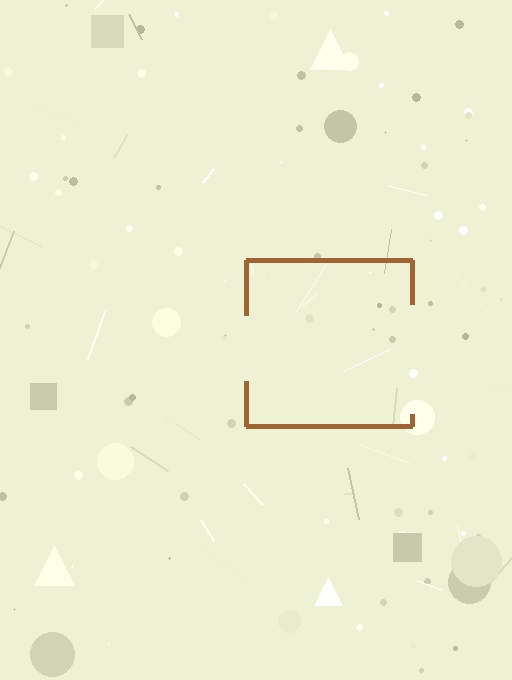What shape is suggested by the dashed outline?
The dashed outline suggests a square.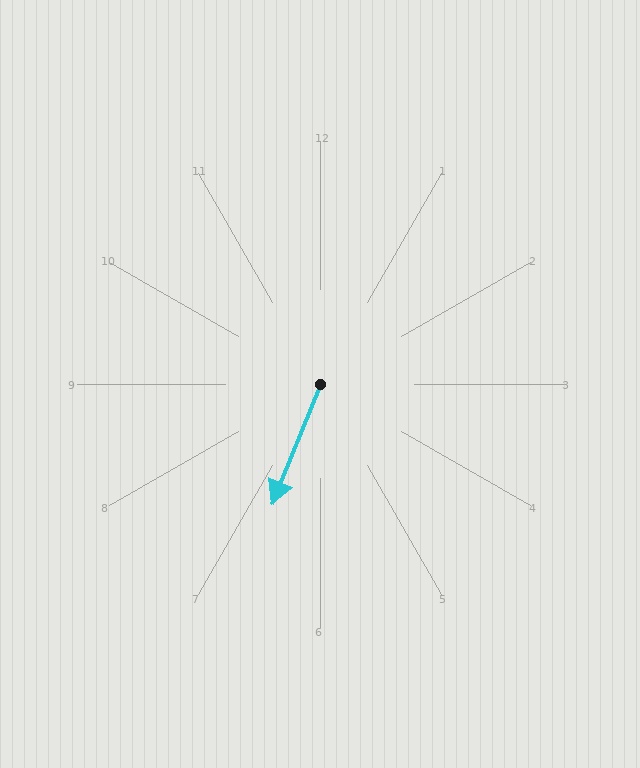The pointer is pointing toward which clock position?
Roughly 7 o'clock.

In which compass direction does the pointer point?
South.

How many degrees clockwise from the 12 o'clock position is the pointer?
Approximately 202 degrees.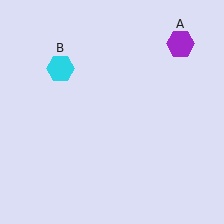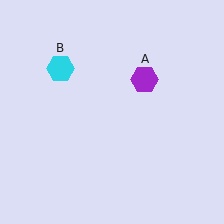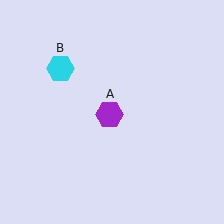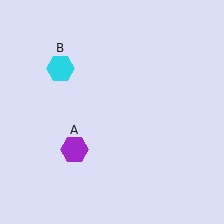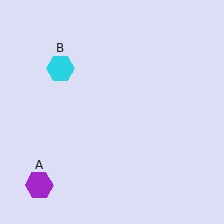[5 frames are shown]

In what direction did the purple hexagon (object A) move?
The purple hexagon (object A) moved down and to the left.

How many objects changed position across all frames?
1 object changed position: purple hexagon (object A).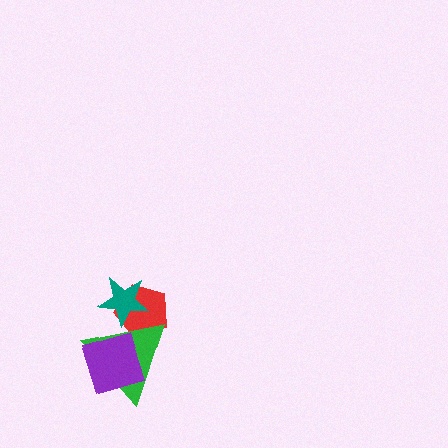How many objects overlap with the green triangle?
3 objects overlap with the green triangle.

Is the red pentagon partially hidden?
Yes, it is partially covered by another shape.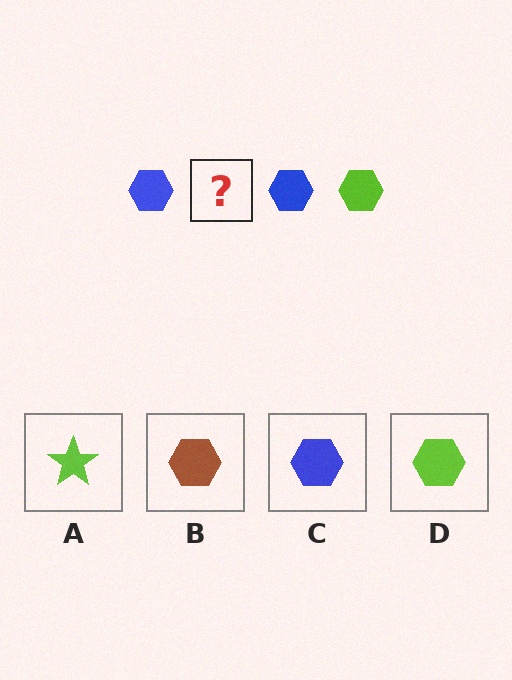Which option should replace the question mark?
Option D.